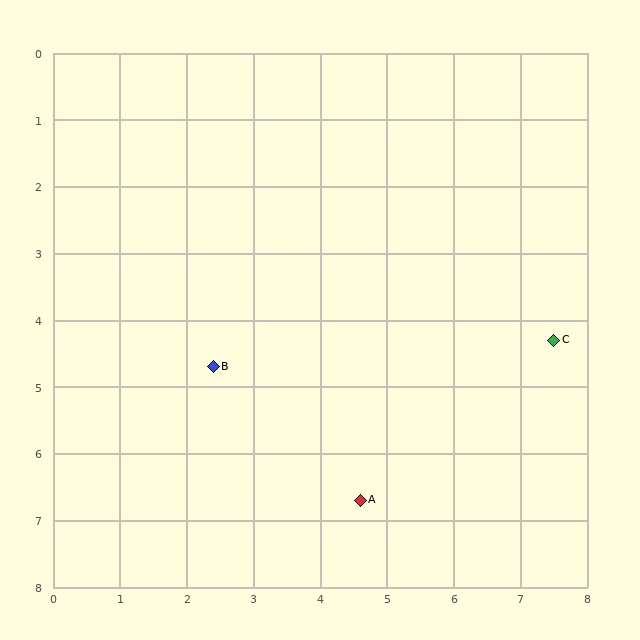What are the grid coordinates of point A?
Point A is at approximately (4.6, 6.7).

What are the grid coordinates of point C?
Point C is at approximately (7.5, 4.3).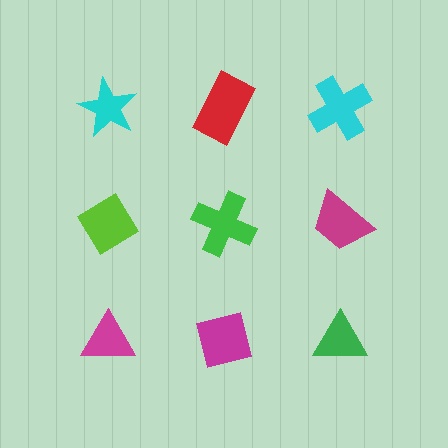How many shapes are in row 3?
3 shapes.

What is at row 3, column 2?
A magenta square.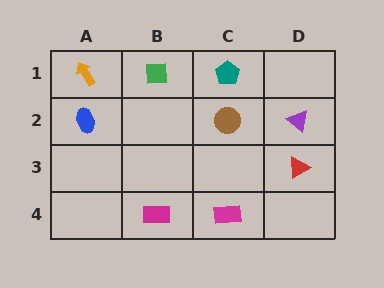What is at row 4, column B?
A magenta rectangle.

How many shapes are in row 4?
2 shapes.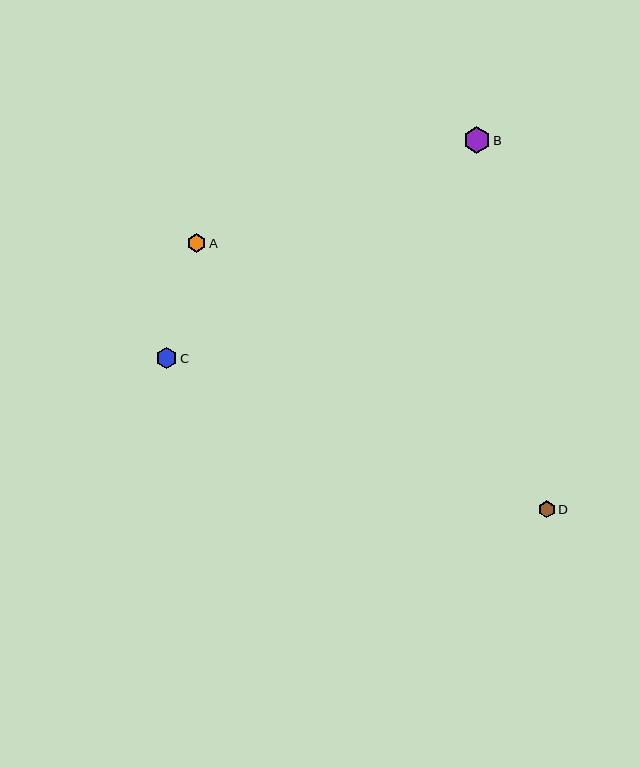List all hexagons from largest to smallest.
From largest to smallest: B, C, A, D.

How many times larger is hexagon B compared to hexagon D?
Hexagon B is approximately 1.6 times the size of hexagon D.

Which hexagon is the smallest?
Hexagon D is the smallest with a size of approximately 17 pixels.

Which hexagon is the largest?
Hexagon B is the largest with a size of approximately 27 pixels.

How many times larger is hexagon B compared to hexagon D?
Hexagon B is approximately 1.6 times the size of hexagon D.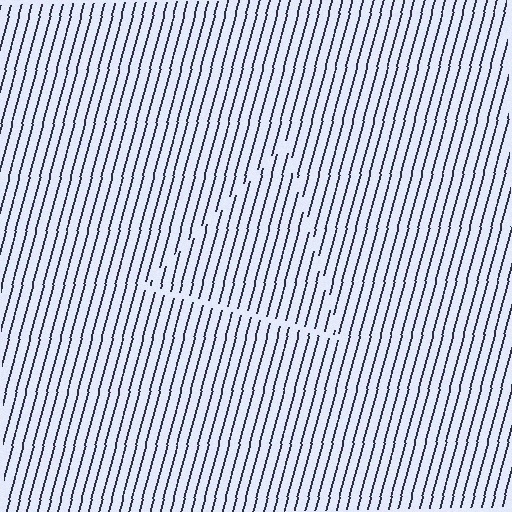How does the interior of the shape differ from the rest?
The interior of the shape contains the same grating, shifted by half a period — the contour is defined by the phase discontinuity where line-ends from the inner and outer gratings abut.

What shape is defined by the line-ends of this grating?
An illusory triangle. The interior of the shape contains the same grating, shifted by half a period — the contour is defined by the phase discontinuity where line-ends from the inner and outer gratings abut.